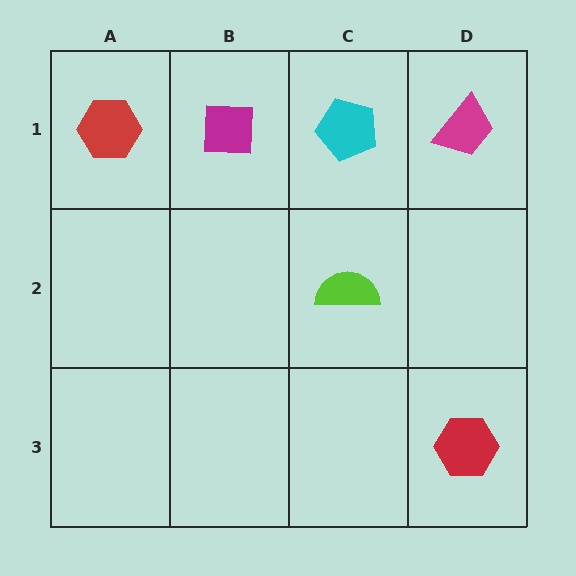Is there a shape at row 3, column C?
No, that cell is empty.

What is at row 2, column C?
A lime semicircle.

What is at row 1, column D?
A magenta trapezoid.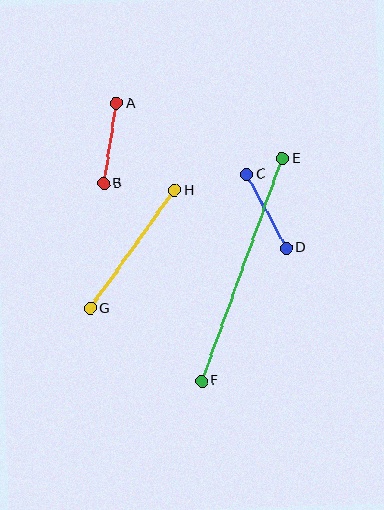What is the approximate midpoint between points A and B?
The midpoint is at approximately (110, 143) pixels.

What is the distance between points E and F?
The distance is approximately 236 pixels.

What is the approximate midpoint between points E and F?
The midpoint is at approximately (242, 270) pixels.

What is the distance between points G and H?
The distance is approximately 145 pixels.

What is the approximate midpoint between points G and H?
The midpoint is at approximately (132, 249) pixels.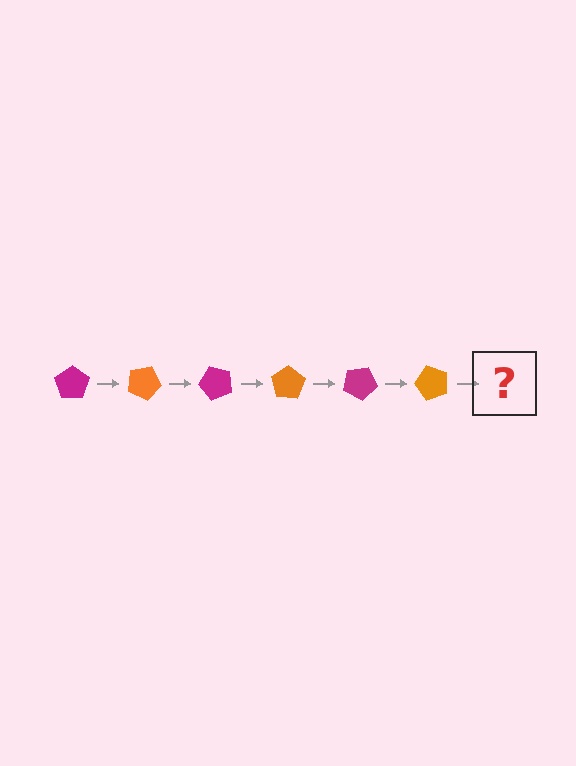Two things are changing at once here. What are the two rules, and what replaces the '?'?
The two rules are that it rotates 25 degrees each step and the color cycles through magenta and orange. The '?' should be a magenta pentagon, rotated 150 degrees from the start.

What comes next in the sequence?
The next element should be a magenta pentagon, rotated 150 degrees from the start.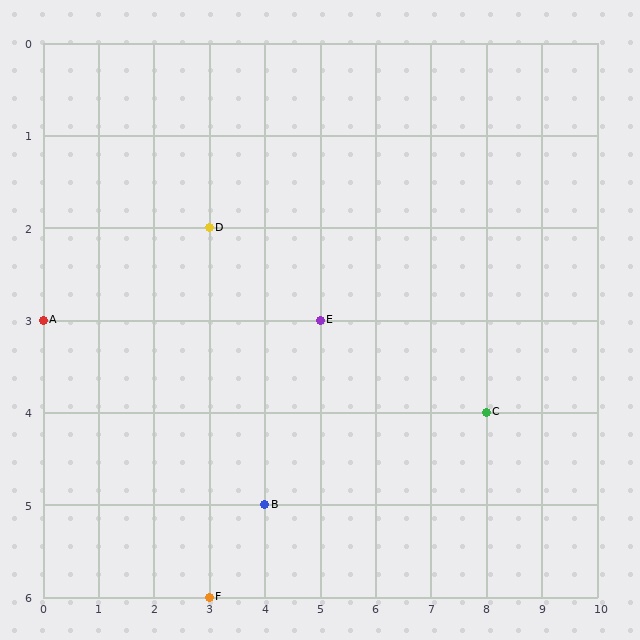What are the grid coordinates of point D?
Point D is at grid coordinates (3, 2).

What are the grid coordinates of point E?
Point E is at grid coordinates (5, 3).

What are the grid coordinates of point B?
Point B is at grid coordinates (4, 5).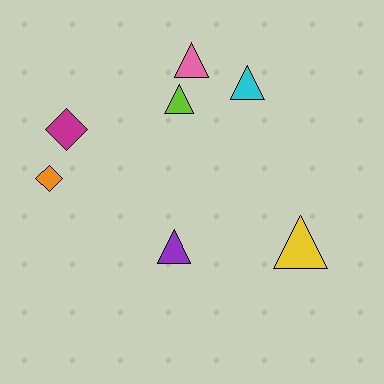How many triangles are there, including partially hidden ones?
There are 5 triangles.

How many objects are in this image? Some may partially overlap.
There are 7 objects.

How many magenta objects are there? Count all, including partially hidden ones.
There is 1 magenta object.